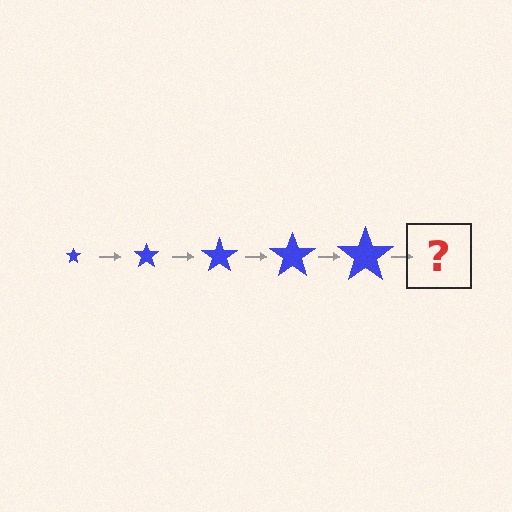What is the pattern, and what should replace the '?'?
The pattern is that the star gets progressively larger each step. The '?' should be a blue star, larger than the previous one.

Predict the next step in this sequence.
The next step is a blue star, larger than the previous one.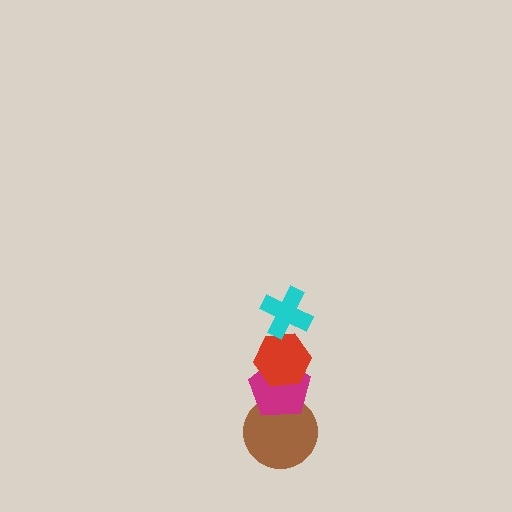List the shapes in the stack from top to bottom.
From top to bottom: the cyan cross, the red hexagon, the magenta pentagon, the brown circle.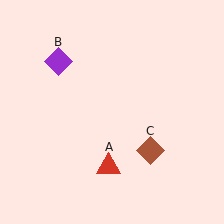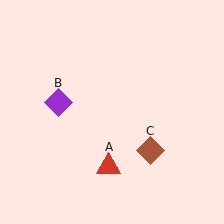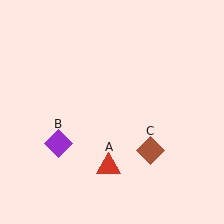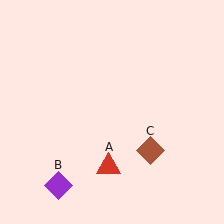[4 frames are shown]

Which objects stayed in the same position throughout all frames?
Red triangle (object A) and brown diamond (object C) remained stationary.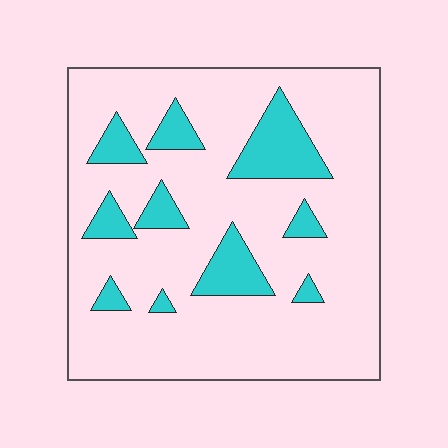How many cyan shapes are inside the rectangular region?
10.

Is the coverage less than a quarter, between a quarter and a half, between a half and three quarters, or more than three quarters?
Less than a quarter.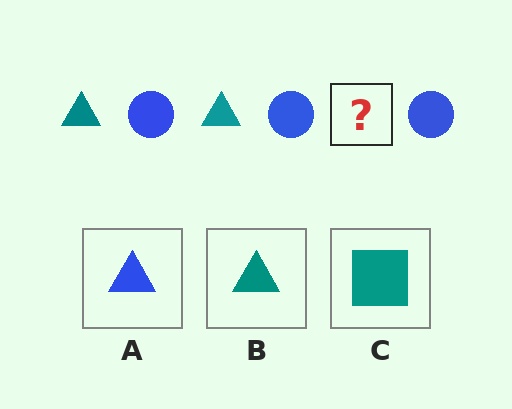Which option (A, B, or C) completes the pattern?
B.